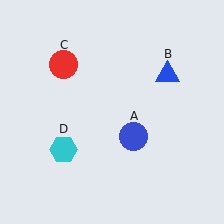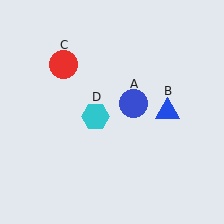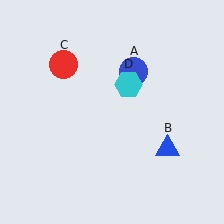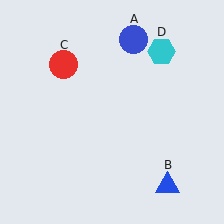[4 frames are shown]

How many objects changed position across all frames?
3 objects changed position: blue circle (object A), blue triangle (object B), cyan hexagon (object D).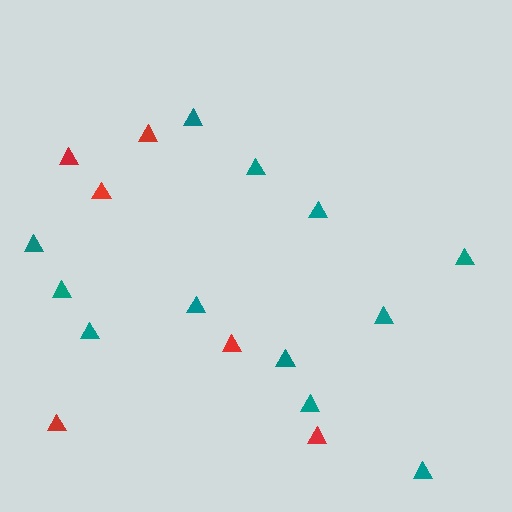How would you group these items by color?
There are 2 groups: one group of teal triangles (12) and one group of red triangles (6).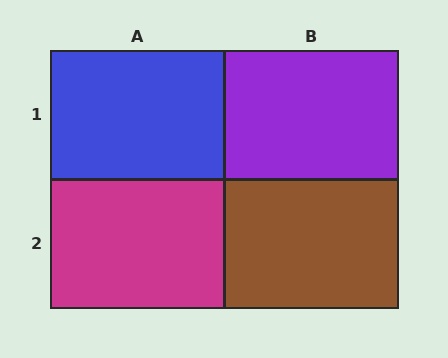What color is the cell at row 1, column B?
Purple.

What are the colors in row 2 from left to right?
Magenta, brown.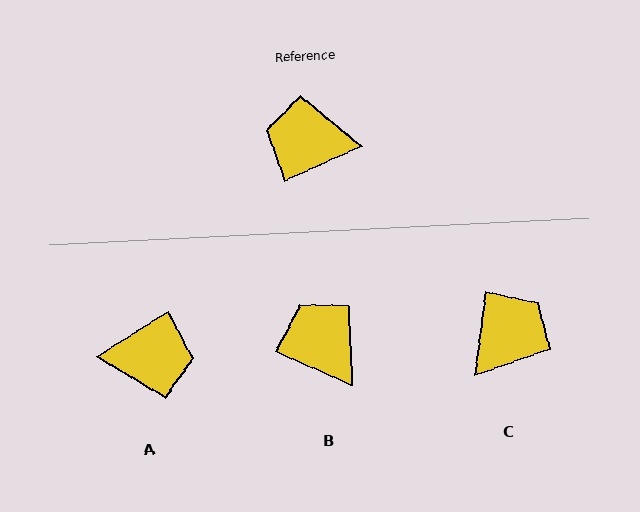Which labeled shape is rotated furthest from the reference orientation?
A, about 172 degrees away.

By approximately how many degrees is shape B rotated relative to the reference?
Approximately 48 degrees clockwise.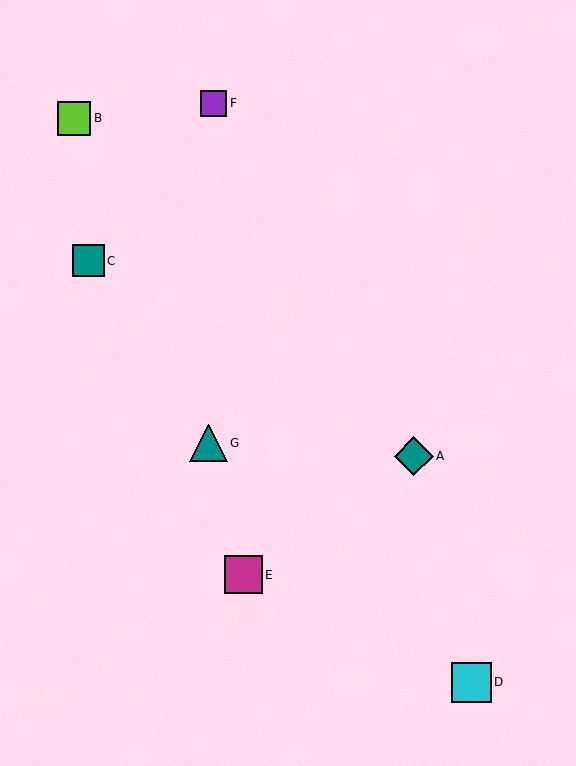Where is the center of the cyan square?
The center of the cyan square is at (471, 682).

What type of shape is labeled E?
Shape E is a magenta square.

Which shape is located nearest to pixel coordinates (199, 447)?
The teal triangle (labeled G) at (208, 443) is nearest to that location.